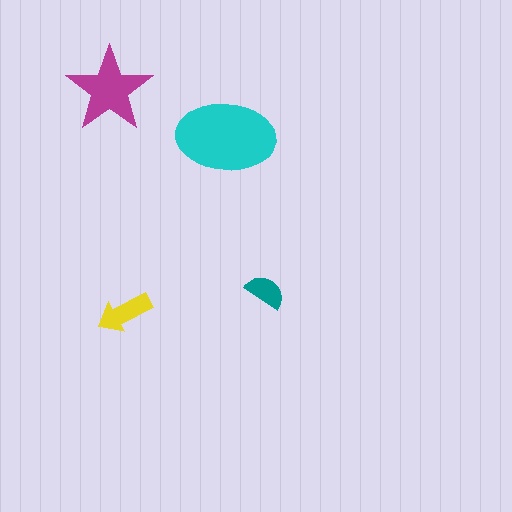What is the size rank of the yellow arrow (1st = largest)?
3rd.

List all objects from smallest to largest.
The teal semicircle, the yellow arrow, the magenta star, the cyan ellipse.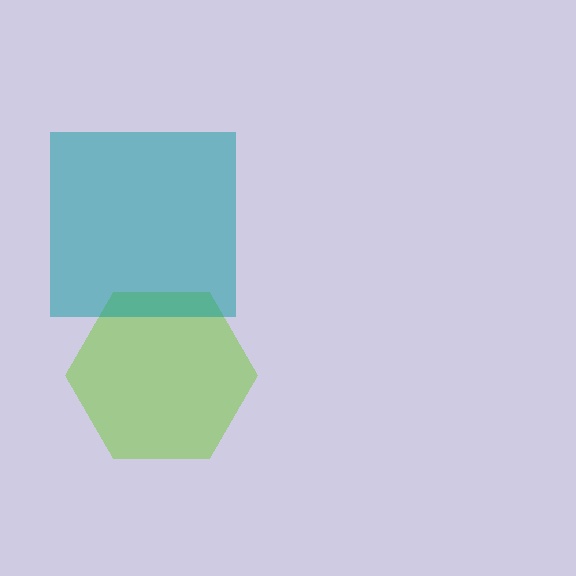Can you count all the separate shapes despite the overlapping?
Yes, there are 2 separate shapes.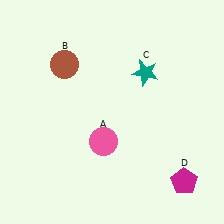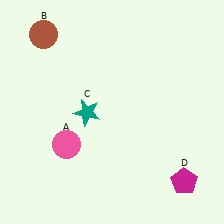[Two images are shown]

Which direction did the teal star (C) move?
The teal star (C) moved left.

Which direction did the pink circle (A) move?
The pink circle (A) moved left.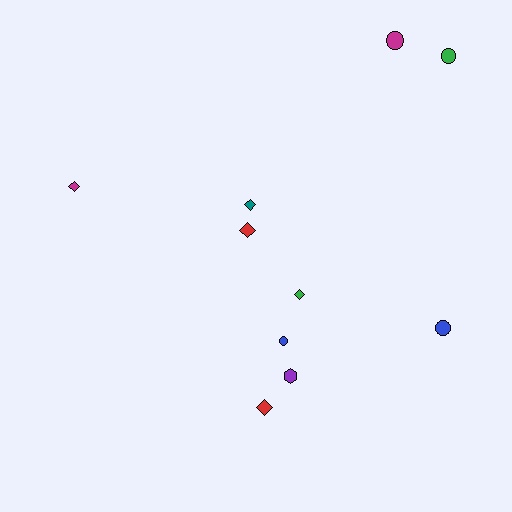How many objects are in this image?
There are 10 objects.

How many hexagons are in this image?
There is 1 hexagon.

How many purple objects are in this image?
There is 1 purple object.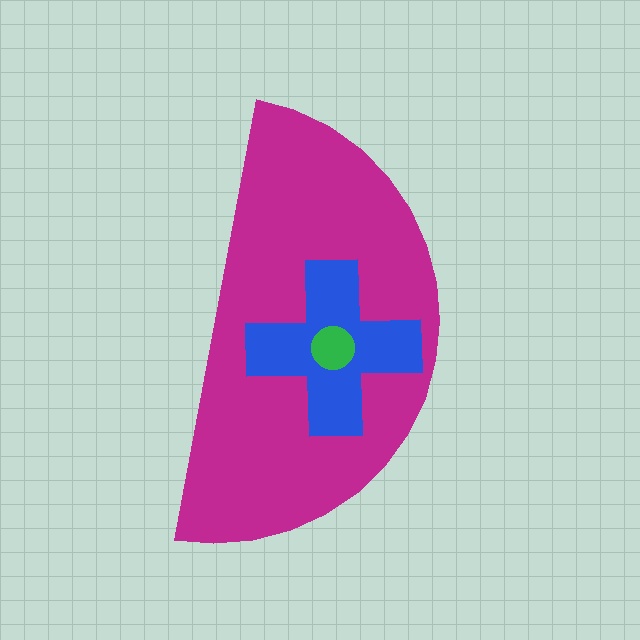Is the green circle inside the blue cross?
Yes.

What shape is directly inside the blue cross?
The green circle.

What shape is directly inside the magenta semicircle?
The blue cross.